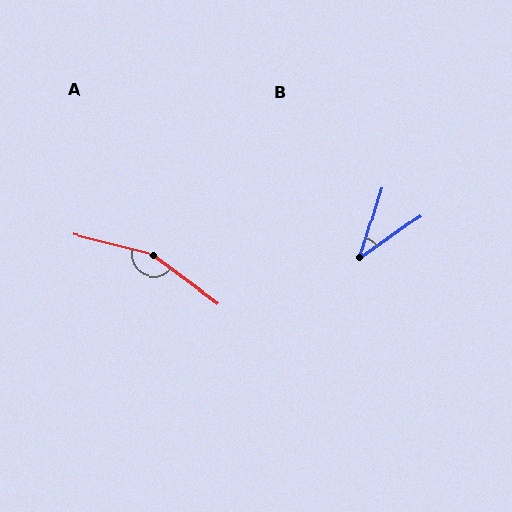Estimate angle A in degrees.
Approximately 157 degrees.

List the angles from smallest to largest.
B (38°), A (157°).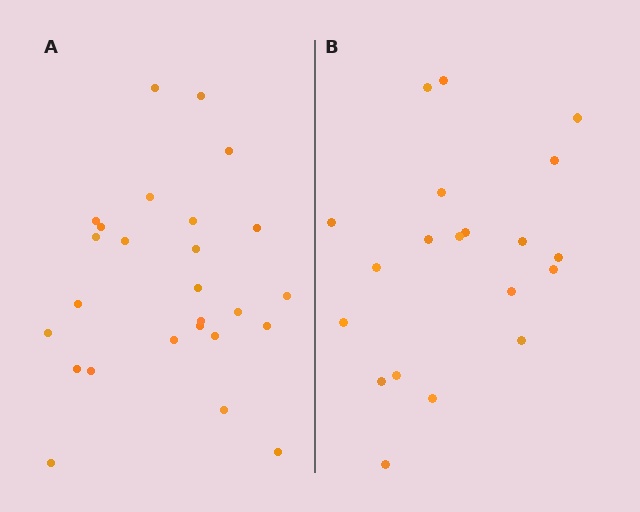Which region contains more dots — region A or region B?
Region A (the left region) has more dots.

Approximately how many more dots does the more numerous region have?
Region A has about 6 more dots than region B.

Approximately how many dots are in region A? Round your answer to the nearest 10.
About 30 dots. (The exact count is 26, which rounds to 30.)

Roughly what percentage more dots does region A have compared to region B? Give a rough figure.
About 30% more.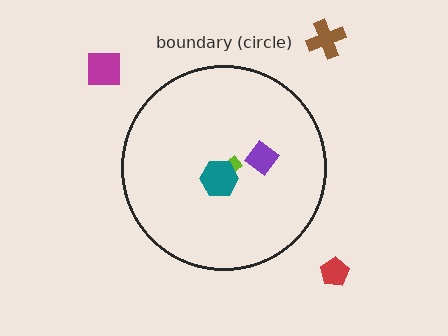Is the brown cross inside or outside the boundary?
Outside.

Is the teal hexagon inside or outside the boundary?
Inside.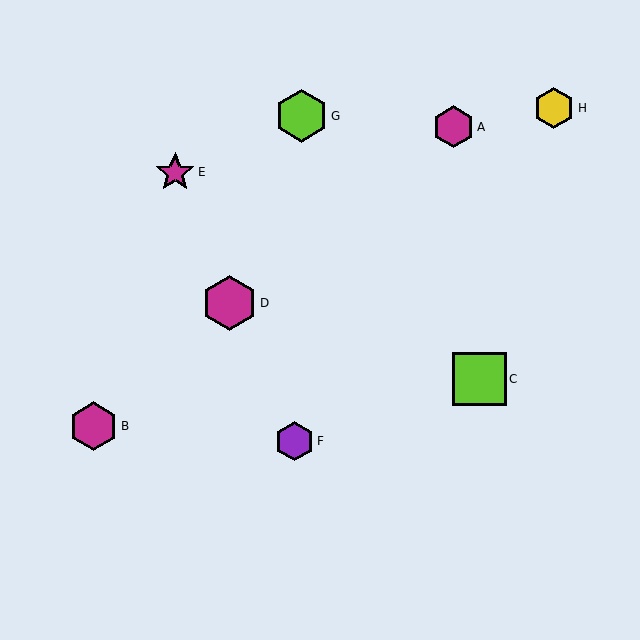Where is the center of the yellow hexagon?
The center of the yellow hexagon is at (554, 108).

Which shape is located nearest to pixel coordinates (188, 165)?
The magenta star (labeled E) at (175, 172) is nearest to that location.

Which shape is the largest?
The magenta hexagon (labeled D) is the largest.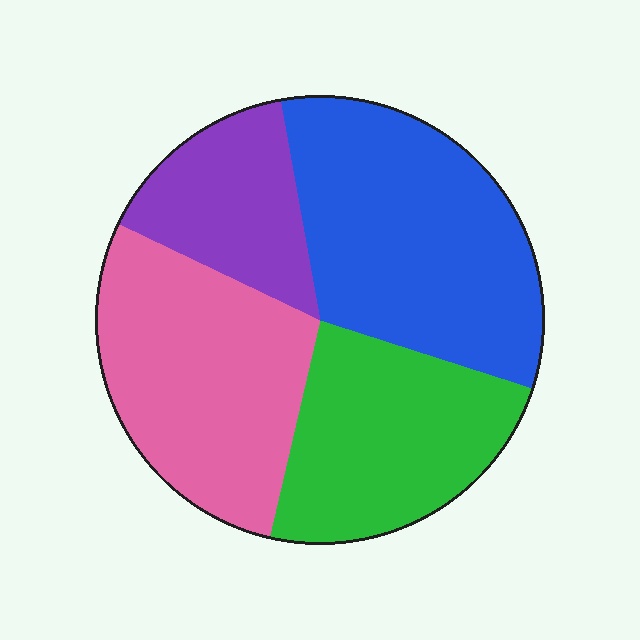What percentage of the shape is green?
Green takes up about one quarter (1/4) of the shape.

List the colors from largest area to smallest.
From largest to smallest: blue, pink, green, purple.